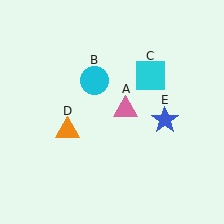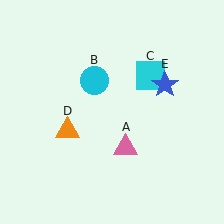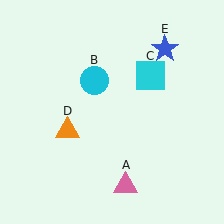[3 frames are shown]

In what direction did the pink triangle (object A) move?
The pink triangle (object A) moved down.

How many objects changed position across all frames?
2 objects changed position: pink triangle (object A), blue star (object E).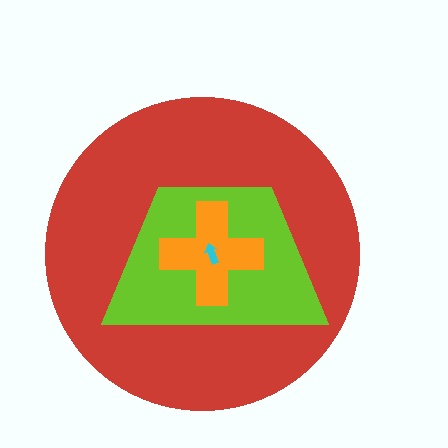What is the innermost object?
The cyan arrow.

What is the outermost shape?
The red circle.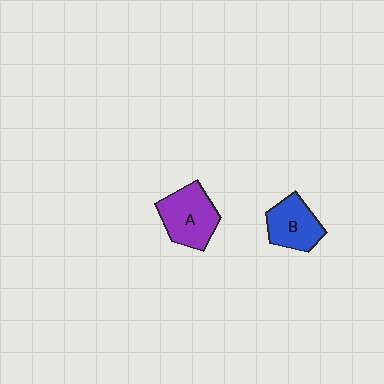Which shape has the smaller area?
Shape B (blue).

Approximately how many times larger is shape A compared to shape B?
Approximately 1.2 times.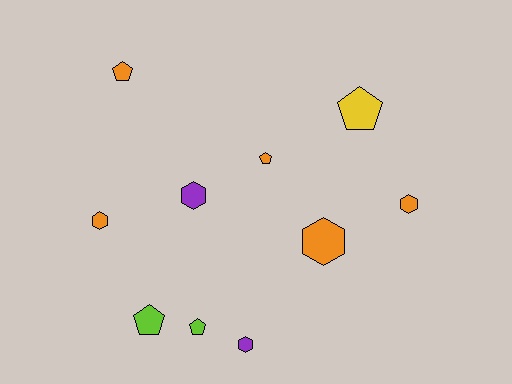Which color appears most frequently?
Orange, with 5 objects.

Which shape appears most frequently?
Pentagon, with 5 objects.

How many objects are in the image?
There are 10 objects.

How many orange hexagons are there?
There are 3 orange hexagons.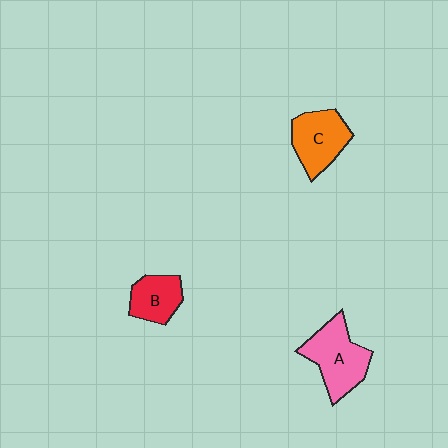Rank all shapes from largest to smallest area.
From largest to smallest: A (pink), C (orange), B (red).